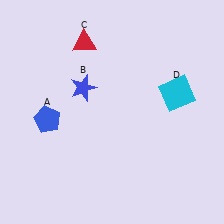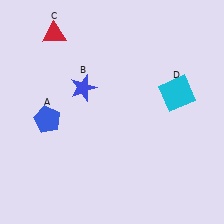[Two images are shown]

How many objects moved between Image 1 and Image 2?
1 object moved between the two images.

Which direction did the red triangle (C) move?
The red triangle (C) moved left.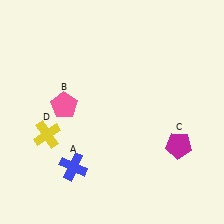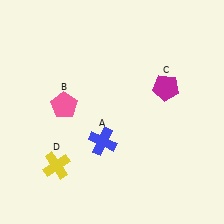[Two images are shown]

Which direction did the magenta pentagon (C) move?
The magenta pentagon (C) moved up.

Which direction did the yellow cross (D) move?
The yellow cross (D) moved down.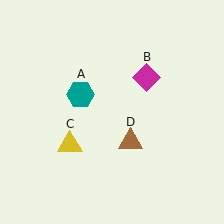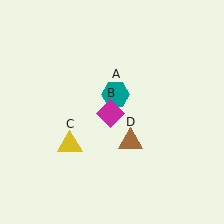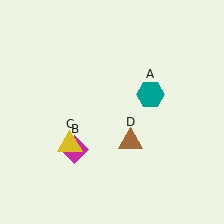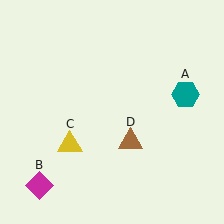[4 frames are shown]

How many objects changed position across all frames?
2 objects changed position: teal hexagon (object A), magenta diamond (object B).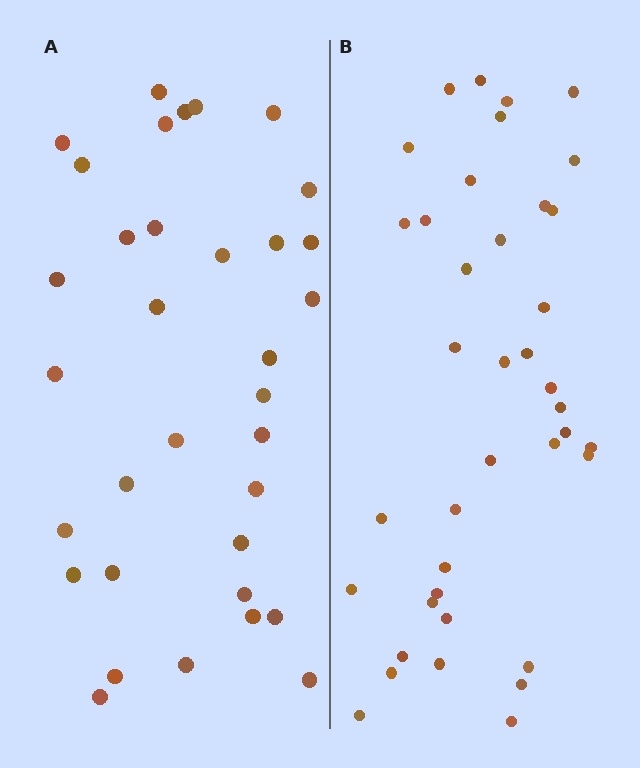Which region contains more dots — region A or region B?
Region B (the right region) has more dots.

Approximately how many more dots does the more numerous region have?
Region B has about 5 more dots than region A.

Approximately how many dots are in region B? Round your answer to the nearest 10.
About 40 dots. (The exact count is 39, which rounds to 40.)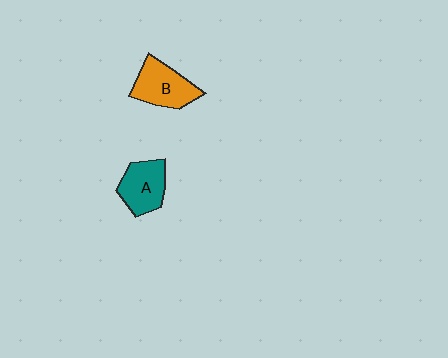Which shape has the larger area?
Shape B (orange).